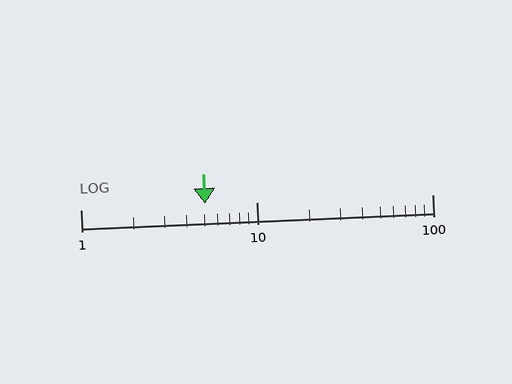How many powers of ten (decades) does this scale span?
The scale spans 2 decades, from 1 to 100.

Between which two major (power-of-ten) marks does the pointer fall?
The pointer is between 1 and 10.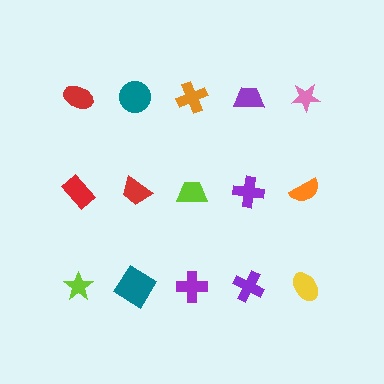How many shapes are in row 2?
5 shapes.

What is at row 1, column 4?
A purple trapezoid.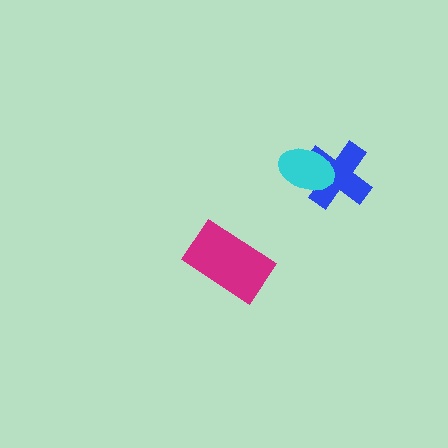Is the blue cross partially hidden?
Yes, it is partially covered by another shape.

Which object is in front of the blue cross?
The cyan ellipse is in front of the blue cross.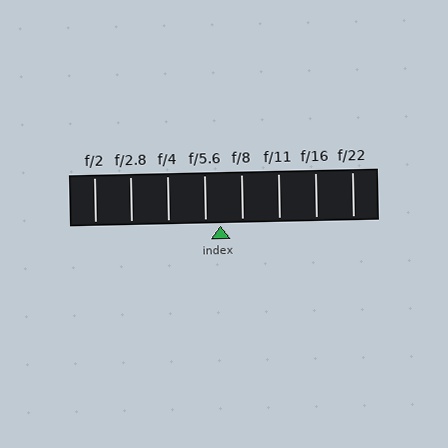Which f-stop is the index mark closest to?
The index mark is closest to f/5.6.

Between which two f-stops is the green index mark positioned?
The index mark is between f/5.6 and f/8.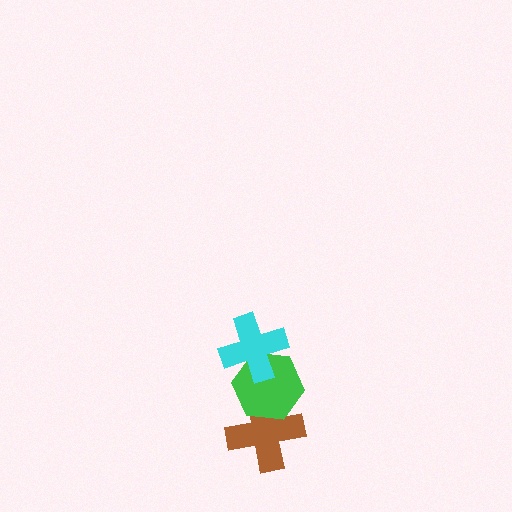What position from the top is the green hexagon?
The green hexagon is 2nd from the top.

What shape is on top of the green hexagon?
The cyan cross is on top of the green hexagon.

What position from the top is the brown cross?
The brown cross is 3rd from the top.